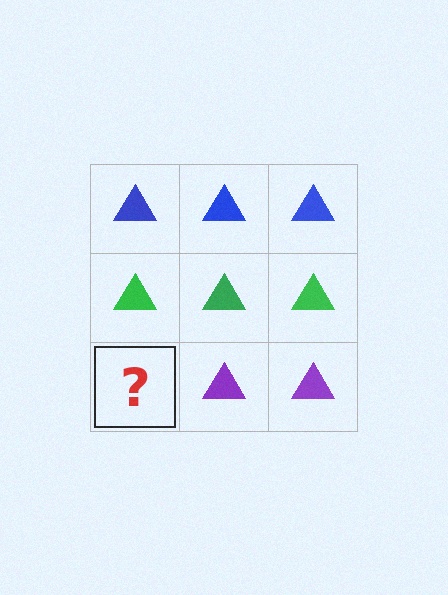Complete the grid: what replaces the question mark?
The question mark should be replaced with a purple triangle.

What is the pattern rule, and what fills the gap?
The rule is that each row has a consistent color. The gap should be filled with a purple triangle.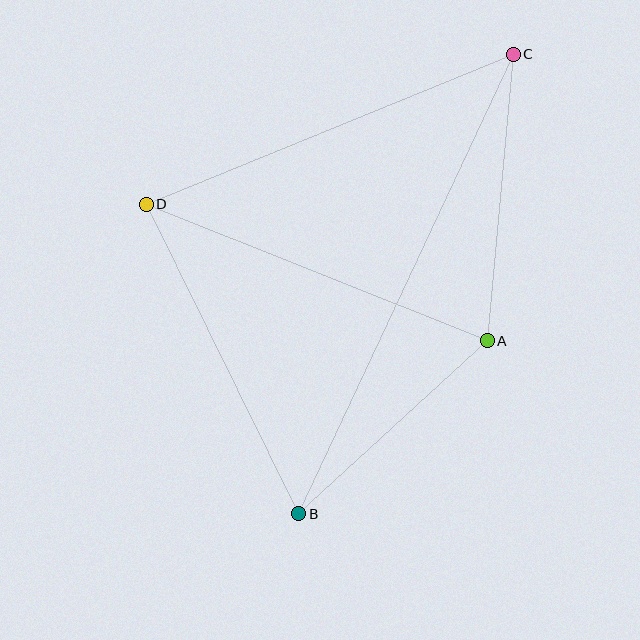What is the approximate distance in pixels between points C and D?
The distance between C and D is approximately 397 pixels.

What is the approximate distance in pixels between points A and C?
The distance between A and C is approximately 288 pixels.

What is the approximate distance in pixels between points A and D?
The distance between A and D is approximately 367 pixels.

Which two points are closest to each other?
Points A and B are closest to each other.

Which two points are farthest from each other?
Points B and C are farthest from each other.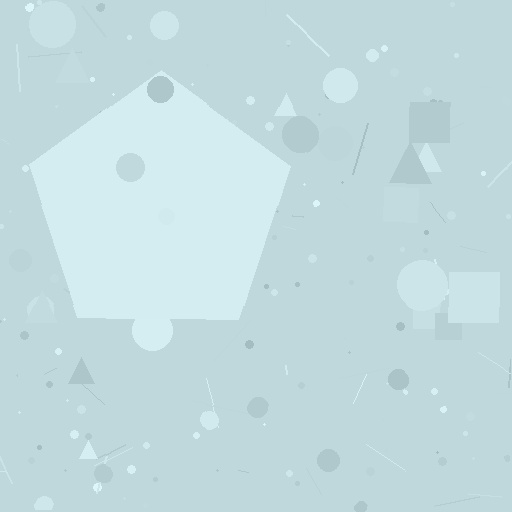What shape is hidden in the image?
A pentagon is hidden in the image.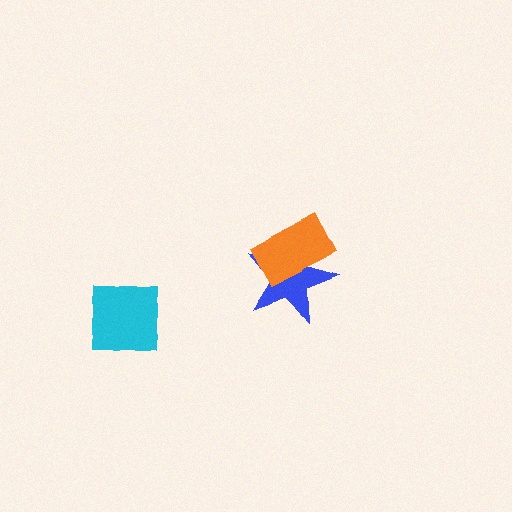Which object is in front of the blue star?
The orange rectangle is in front of the blue star.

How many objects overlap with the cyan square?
0 objects overlap with the cyan square.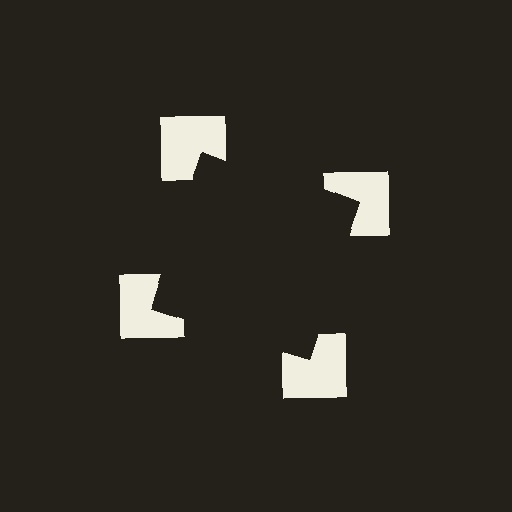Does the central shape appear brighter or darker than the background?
It typically appears slightly darker than the background, even though no actual brightness change is drawn.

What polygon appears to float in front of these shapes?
An illusory square — its edges are inferred from the aligned wedge cuts in the notched squares, not physically drawn.